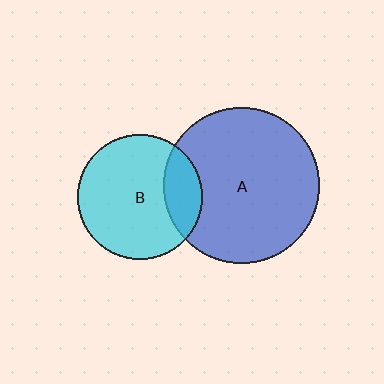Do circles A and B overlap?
Yes.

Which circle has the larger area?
Circle A (blue).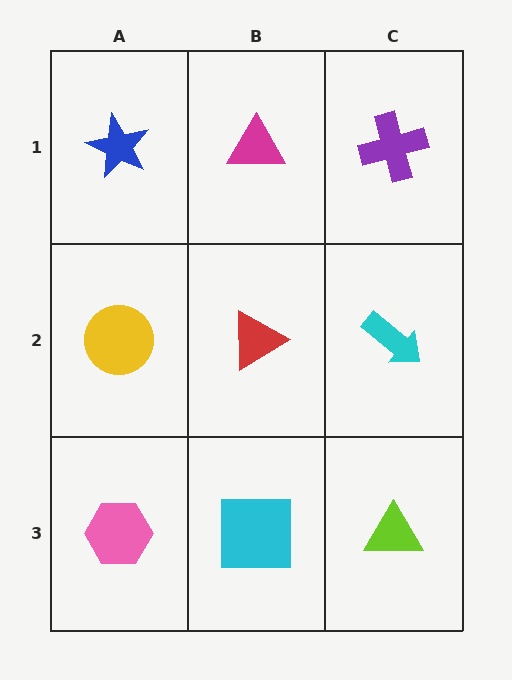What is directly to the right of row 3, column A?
A cyan square.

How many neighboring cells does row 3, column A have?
2.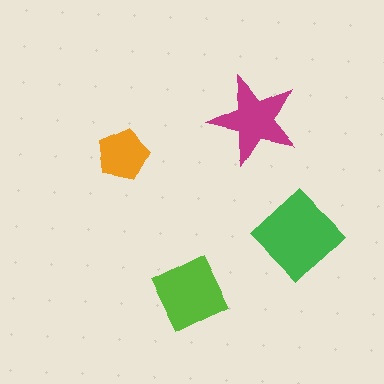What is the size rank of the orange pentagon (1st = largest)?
4th.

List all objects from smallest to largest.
The orange pentagon, the magenta star, the lime square, the green diamond.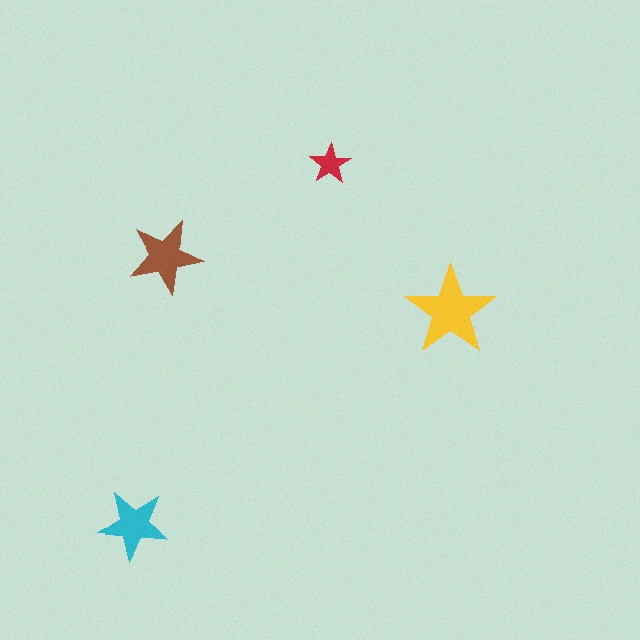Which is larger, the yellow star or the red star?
The yellow one.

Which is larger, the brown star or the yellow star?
The yellow one.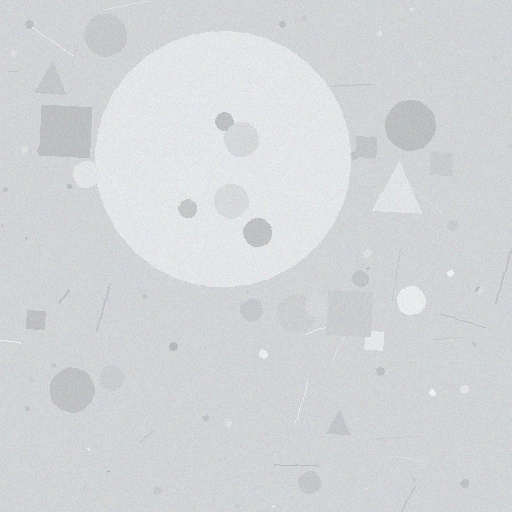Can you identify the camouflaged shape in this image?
The camouflaged shape is a circle.